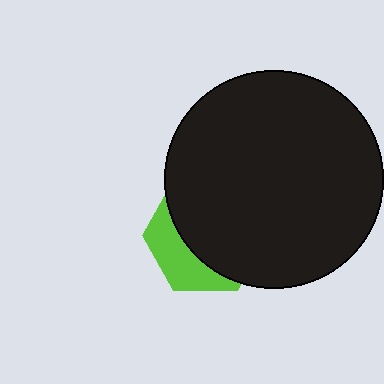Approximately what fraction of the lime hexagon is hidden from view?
Roughly 68% of the lime hexagon is hidden behind the black circle.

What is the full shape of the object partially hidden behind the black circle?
The partially hidden object is a lime hexagon.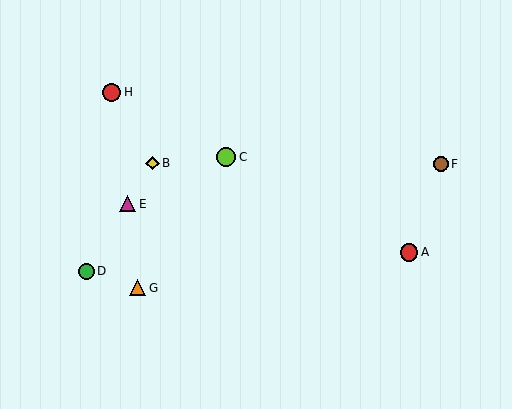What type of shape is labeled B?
Shape B is a yellow diamond.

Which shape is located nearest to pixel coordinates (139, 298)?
The orange triangle (labeled G) at (138, 288) is nearest to that location.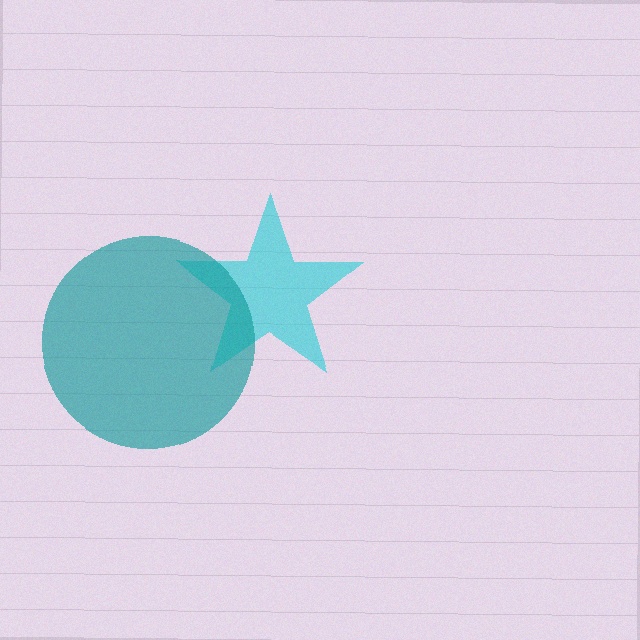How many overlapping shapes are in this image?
There are 2 overlapping shapes in the image.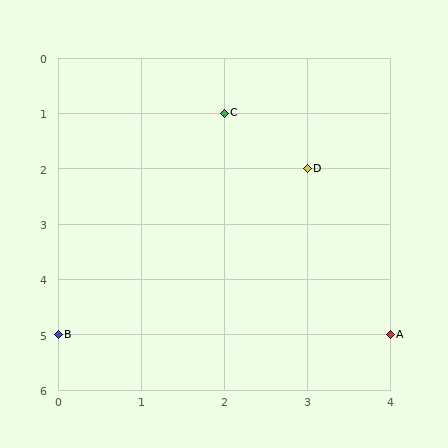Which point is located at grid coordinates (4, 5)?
Point A is at (4, 5).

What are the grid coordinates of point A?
Point A is at grid coordinates (4, 5).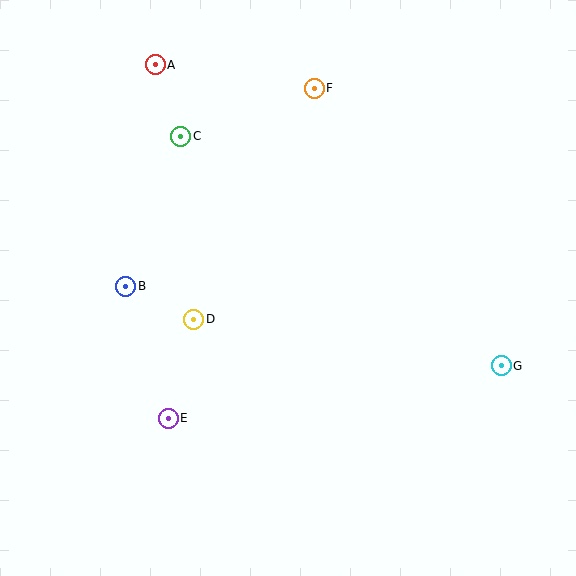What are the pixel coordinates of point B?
Point B is at (126, 286).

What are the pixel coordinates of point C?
Point C is at (181, 136).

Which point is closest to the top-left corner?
Point A is closest to the top-left corner.